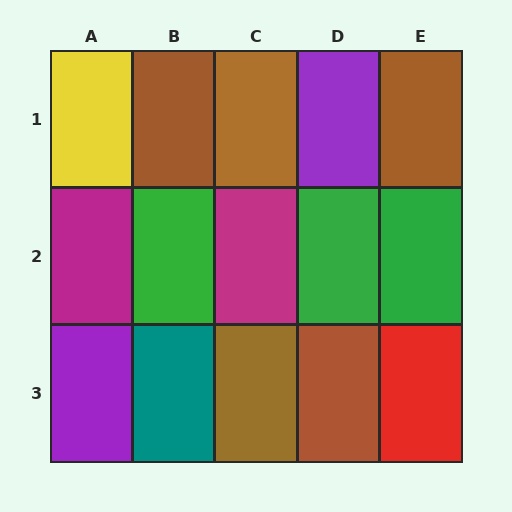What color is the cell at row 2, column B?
Green.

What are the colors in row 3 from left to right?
Purple, teal, brown, brown, red.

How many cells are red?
1 cell is red.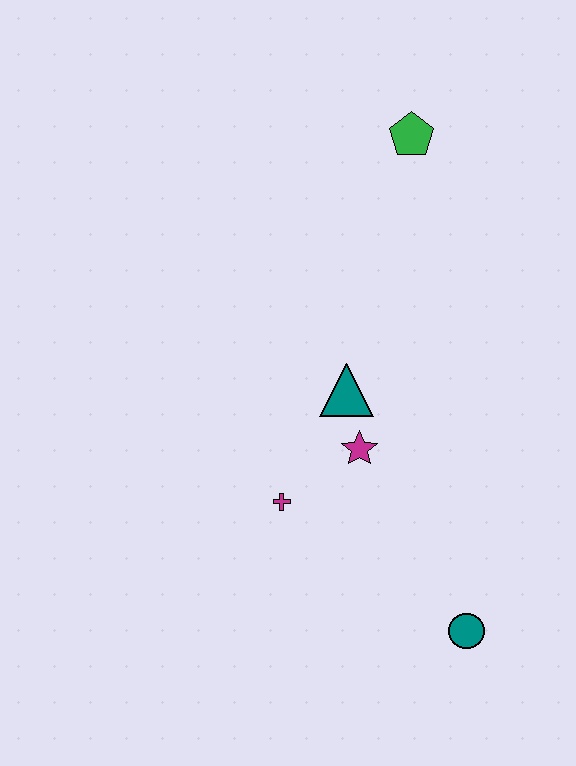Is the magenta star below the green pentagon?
Yes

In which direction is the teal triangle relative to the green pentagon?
The teal triangle is below the green pentagon.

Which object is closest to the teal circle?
The magenta star is closest to the teal circle.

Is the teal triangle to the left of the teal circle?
Yes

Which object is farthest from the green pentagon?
The teal circle is farthest from the green pentagon.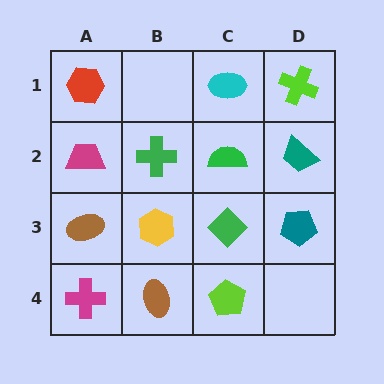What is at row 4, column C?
A lime pentagon.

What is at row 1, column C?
A cyan ellipse.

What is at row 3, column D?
A teal pentagon.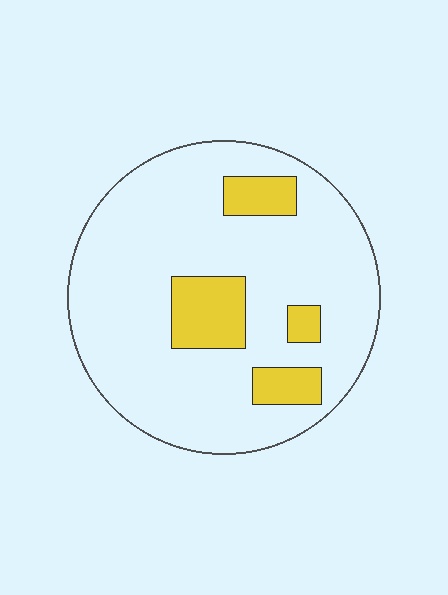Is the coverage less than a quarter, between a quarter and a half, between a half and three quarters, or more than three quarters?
Less than a quarter.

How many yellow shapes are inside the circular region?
4.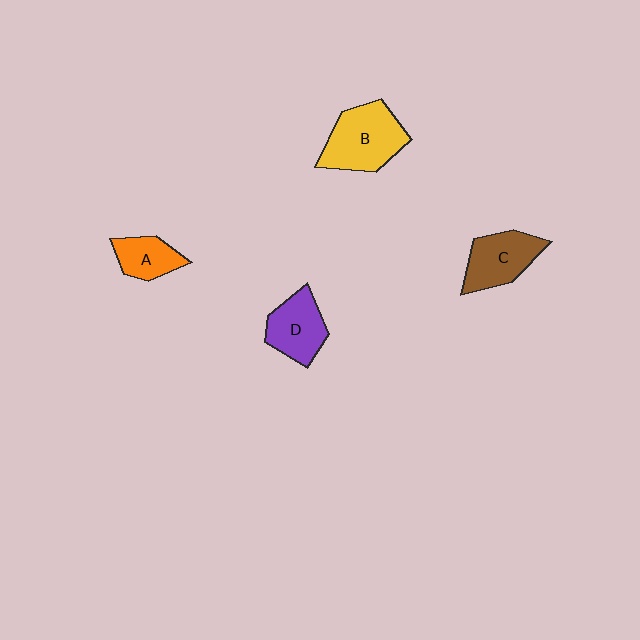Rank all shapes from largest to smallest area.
From largest to smallest: B (yellow), C (brown), D (purple), A (orange).